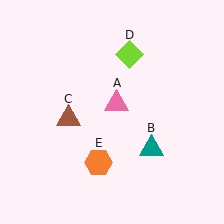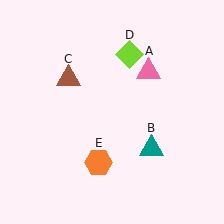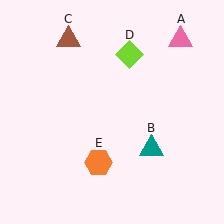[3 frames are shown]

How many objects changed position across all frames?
2 objects changed position: pink triangle (object A), brown triangle (object C).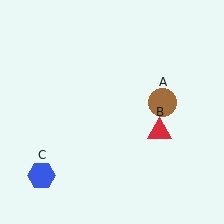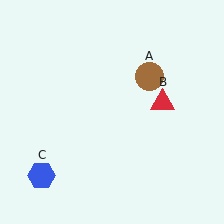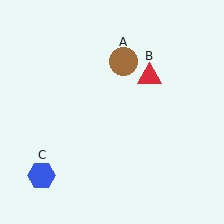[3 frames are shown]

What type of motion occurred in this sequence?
The brown circle (object A), red triangle (object B) rotated counterclockwise around the center of the scene.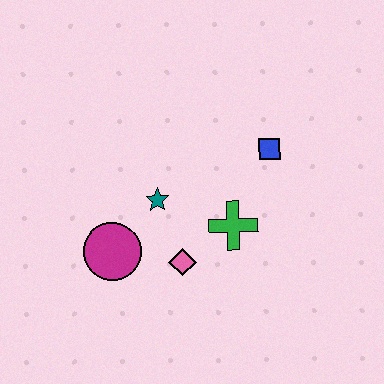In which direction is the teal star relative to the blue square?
The teal star is to the left of the blue square.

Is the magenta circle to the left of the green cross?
Yes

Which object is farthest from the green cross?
The magenta circle is farthest from the green cross.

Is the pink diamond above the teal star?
No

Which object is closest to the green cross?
The pink diamond is closest to the green cross.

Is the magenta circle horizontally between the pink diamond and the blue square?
No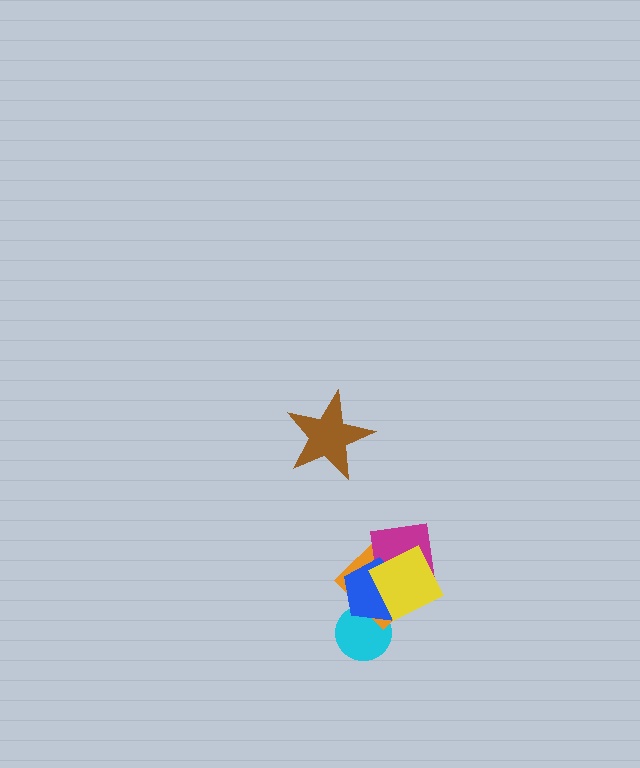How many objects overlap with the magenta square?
3 objects overlap with the magenta square.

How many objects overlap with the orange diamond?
4 objects overlap with the orange diamond.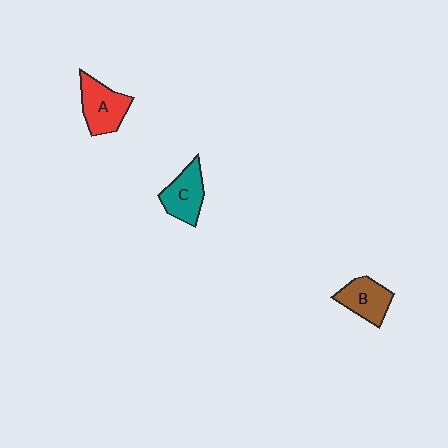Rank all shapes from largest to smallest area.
From largest to smallest: A (red), C (teal), B (brown).